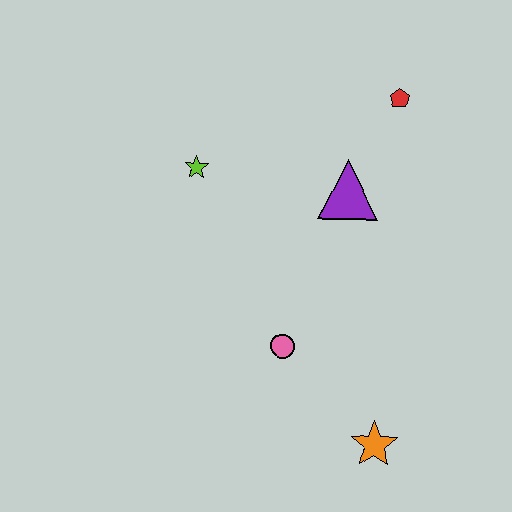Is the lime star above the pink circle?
Yes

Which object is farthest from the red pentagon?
The orange star is farthest from the red pentagon.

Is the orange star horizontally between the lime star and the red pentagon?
Yes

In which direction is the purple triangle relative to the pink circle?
The purple triangle is above the pink circle.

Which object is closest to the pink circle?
The orange star is closest to the pink circle.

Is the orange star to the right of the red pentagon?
No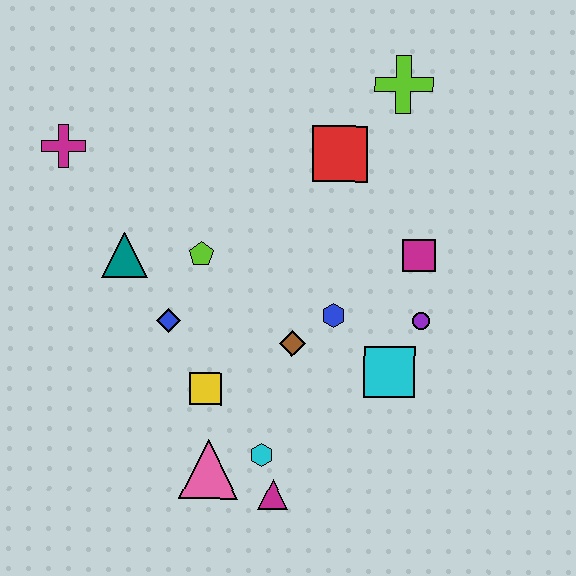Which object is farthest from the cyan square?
The magenta cross is farthest from the cyan square.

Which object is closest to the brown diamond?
The blue hexagon is closest to the brown diamond.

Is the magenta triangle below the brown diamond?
Yes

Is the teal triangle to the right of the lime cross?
No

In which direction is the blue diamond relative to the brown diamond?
The blue diamond is to the left of the brown diamond.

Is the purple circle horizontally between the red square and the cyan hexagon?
No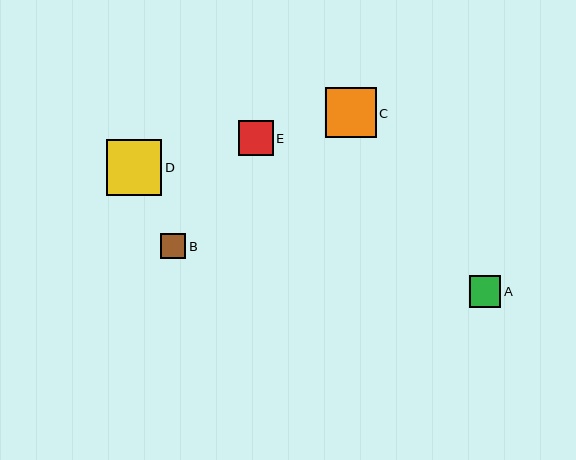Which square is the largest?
Square D is the largest with a size of approximately 56 pixels.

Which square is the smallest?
Square B is the smallest with a size of approximately 25 pixels.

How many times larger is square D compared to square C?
Square D is approximately 1.1 times the size of square C.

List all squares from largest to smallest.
From largest to smallest: D, C, E, A, B.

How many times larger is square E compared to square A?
Square E is approximately 1.1 times the size of square A.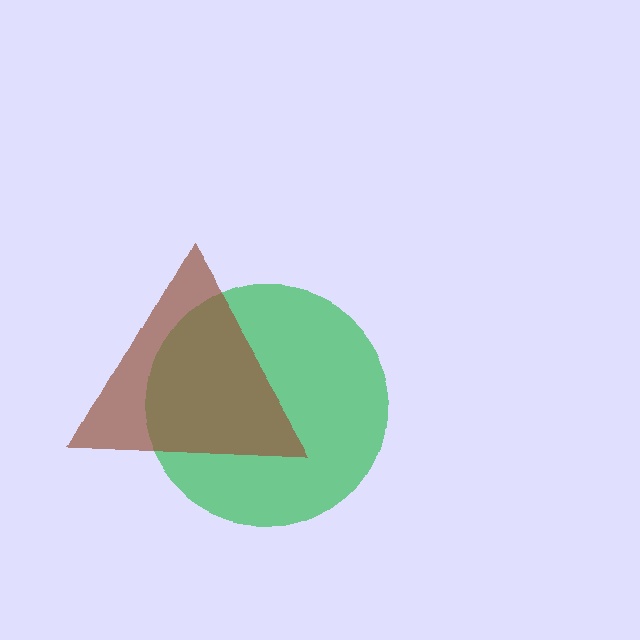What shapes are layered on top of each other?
The layered shapes are: a green circle, a brown triangle.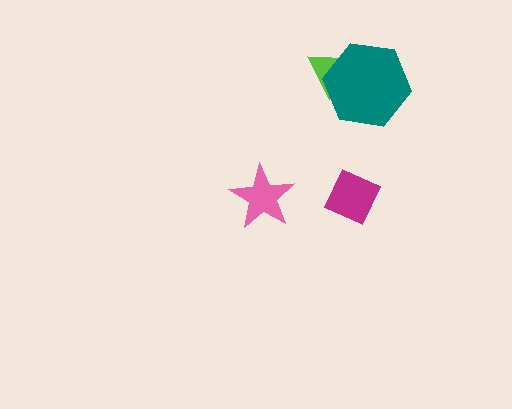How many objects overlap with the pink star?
0 objects overlap with the pink star.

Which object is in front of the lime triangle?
The teal hexagon is in front of the lime triangle.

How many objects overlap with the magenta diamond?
0 objects overlap with the magenta diamond.